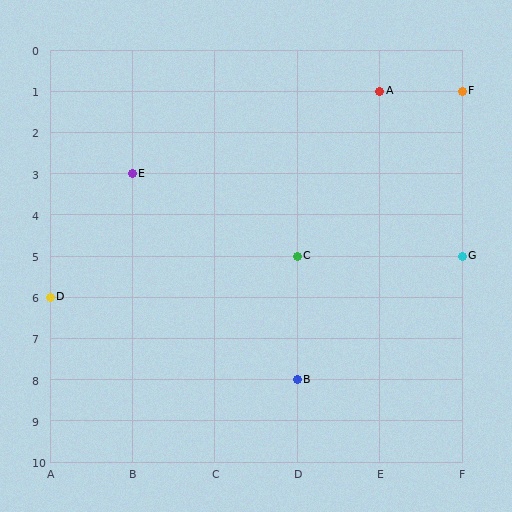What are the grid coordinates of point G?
Point G is at grid coordinates (F, 5).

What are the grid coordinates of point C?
Point C is at grid coordinates (D, 5).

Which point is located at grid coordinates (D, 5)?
Point C is at (D, 5).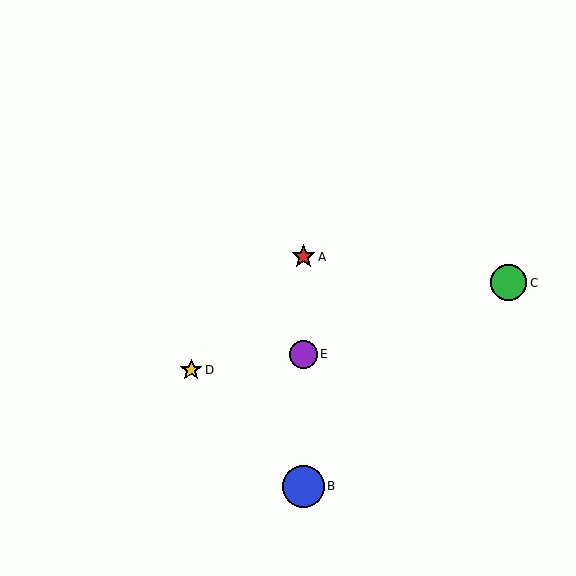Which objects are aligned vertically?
Objects A, B, E are aligned vertically.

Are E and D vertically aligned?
No, E is at x≈303 and D is at x≈191.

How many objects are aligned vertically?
3 objects (A, B, E) are aligned vertically.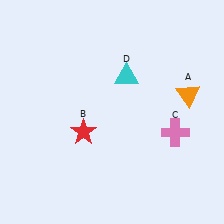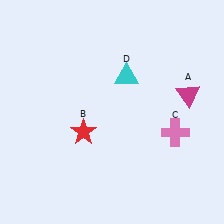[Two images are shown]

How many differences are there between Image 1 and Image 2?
There is 1 difference between the two images.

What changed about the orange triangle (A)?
In Image 1, A is orange. In Image 2, it changed to magenta.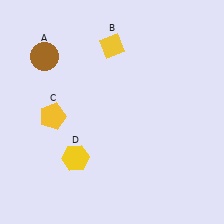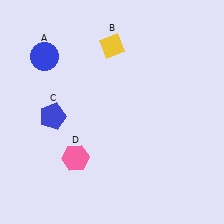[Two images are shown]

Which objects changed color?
A changed from brown to blue. C changed from yellow to blue. D changed from yellow to pink.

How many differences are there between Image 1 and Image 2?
There are 3 differences between the two images.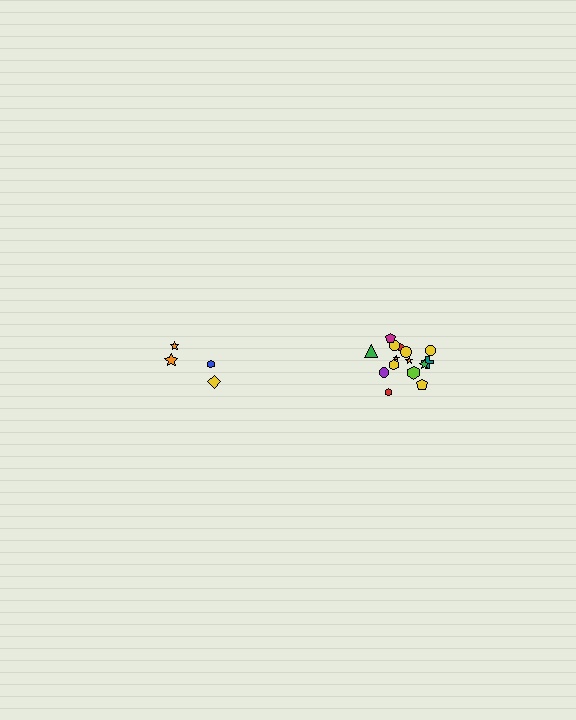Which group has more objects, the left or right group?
The right group.